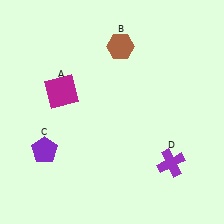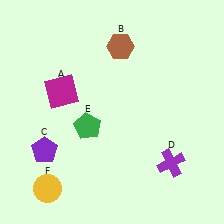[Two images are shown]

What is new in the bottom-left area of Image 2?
A yellow circle (F) was added in the bottom-left area of Image 2.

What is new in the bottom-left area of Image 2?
A green pentagon (E) was added in the bottom-left area of Image 2.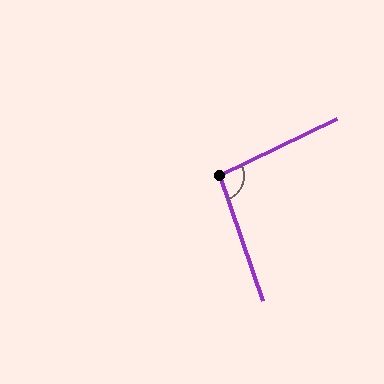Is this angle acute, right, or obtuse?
It is obtuse.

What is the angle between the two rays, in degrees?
Approximately 97 degrees.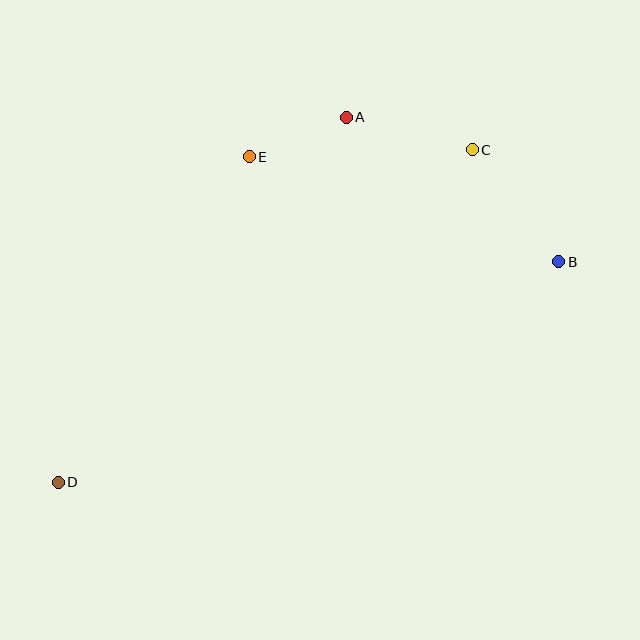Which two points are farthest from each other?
Points B and D are farthest from each other.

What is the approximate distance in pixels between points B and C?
The distance between B and C is approximately 142 pixels.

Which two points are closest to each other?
Points A and E are closest to each other.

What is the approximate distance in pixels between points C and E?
The distance between C and E is approximately 224 pixels.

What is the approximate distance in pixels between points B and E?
The distance between B and E is approximately 327 pixels.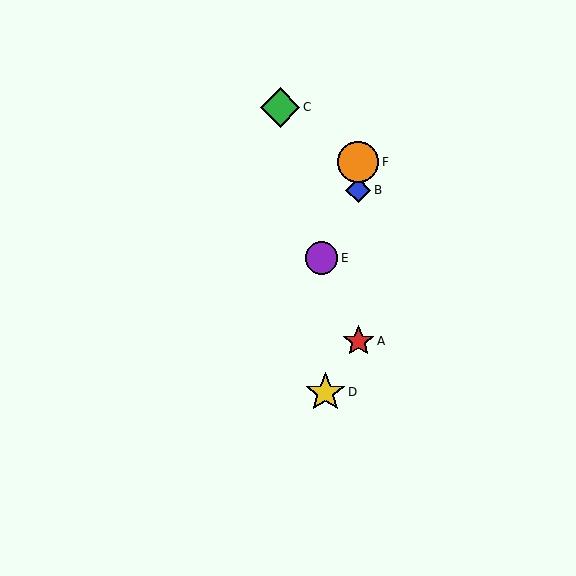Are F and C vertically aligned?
No, F is at x≈358 and C is at x≈280.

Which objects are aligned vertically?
Objects A, B, F are aligned vertically.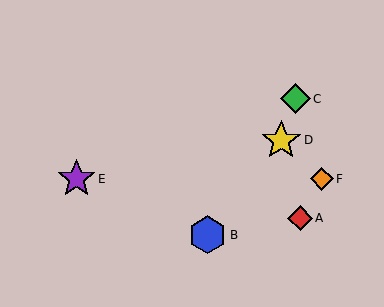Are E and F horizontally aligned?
Yes, both are at y≈179.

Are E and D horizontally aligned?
No, E is at y≈179 and D is at y≈140.